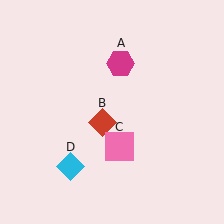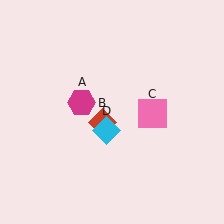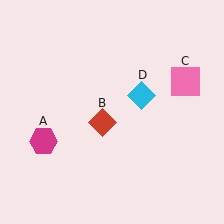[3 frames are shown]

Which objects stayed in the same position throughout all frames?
Red diamond (object B) remained stationary.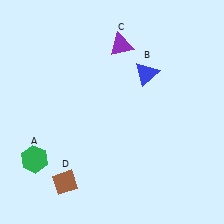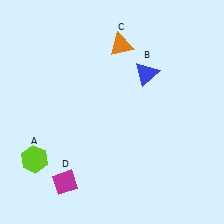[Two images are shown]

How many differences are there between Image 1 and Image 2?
There are 3 differences between the two images.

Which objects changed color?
A changed from green to lime. C changed from purple to orange. D changed from brown to magenta.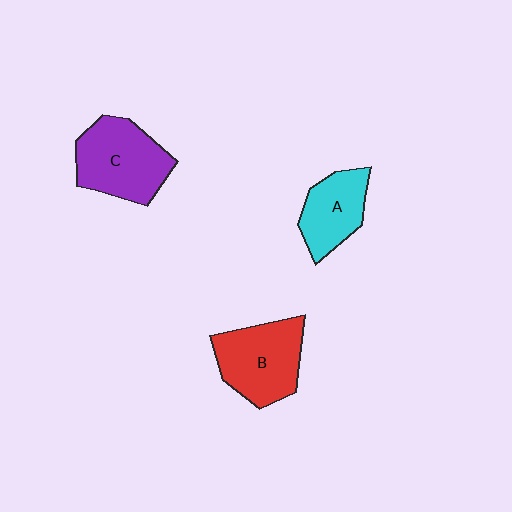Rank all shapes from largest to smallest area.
From largest to smallest: C (purple), B (red), A (cyan).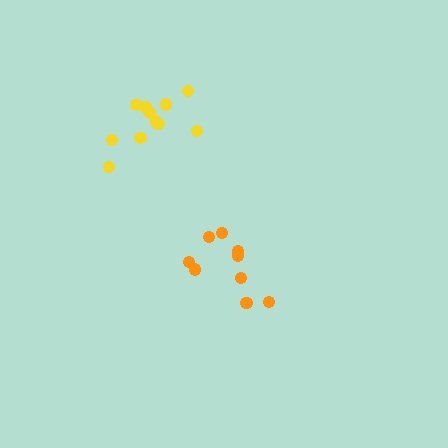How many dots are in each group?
Group 1: 9 dots, Group 2: 11 dots (20 total).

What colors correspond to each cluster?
The clusters are colored: orange, yellow.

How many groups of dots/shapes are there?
There are 2 groups.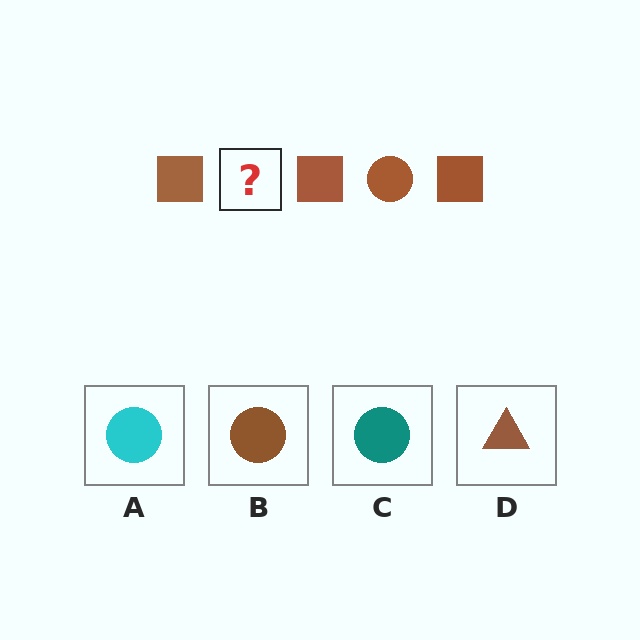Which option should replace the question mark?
Option B.